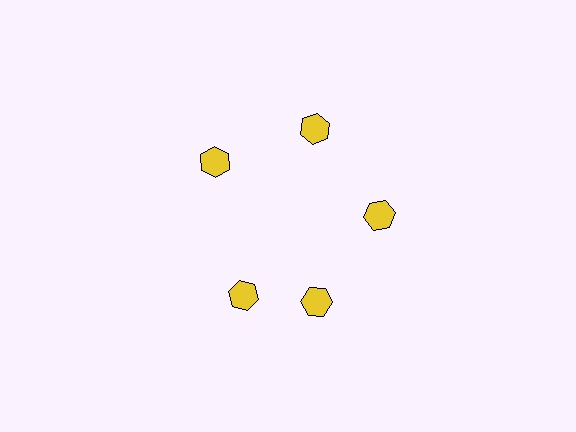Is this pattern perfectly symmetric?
No. The 5 yellow hexagons are arranged in a ring, but one element near the 8 o'clock position is rotated out of alignment along the ring, breaking the 5-fold rotational symmetry.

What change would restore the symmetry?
The symmetry would be restored by rotating it back into even spacing with its neighbors so that all 5 hexagons sit at equal angles and equal distance from the center.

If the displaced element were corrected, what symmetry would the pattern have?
It would have 5-fold rotational symmetry — the pattern would map onto itself every 72 degrees.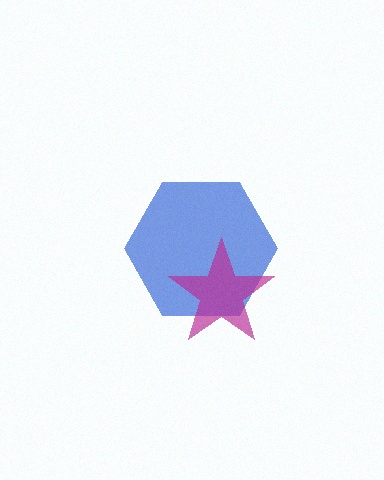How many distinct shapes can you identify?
There are 2 distinct shapes: a blue hexagon, a magenta star.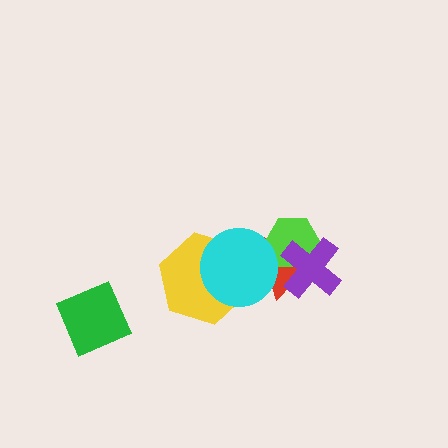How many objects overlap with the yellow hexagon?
1 object overlaps with the yellow hexagon.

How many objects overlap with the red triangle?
3 objects overlap with the red triangle.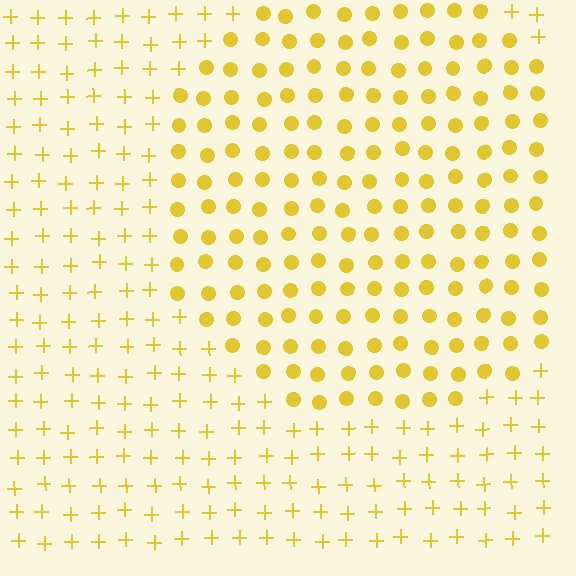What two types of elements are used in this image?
The image uses circles inside the circle region and plus signs outside it.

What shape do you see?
I see a circle.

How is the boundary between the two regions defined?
The boundary is defined by a change in element shape: circles inside vs. plus signs outside. All elements share the same color and spacing.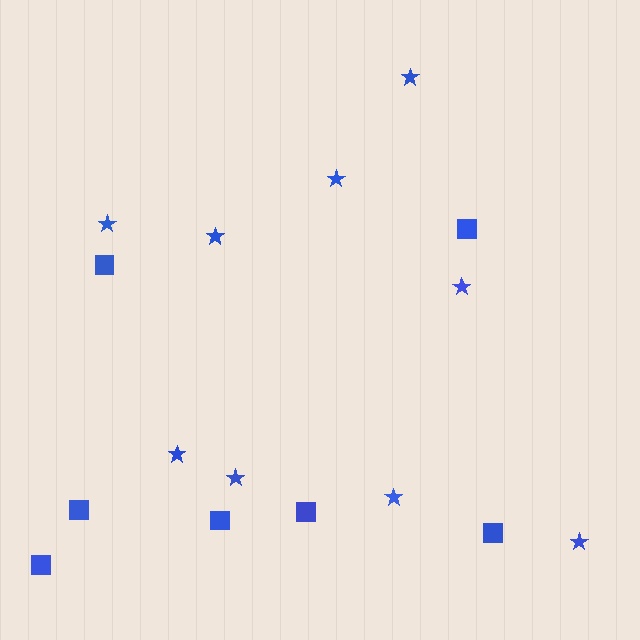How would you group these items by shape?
There are 2 groups: one group of stars (9) and one group of squares (7).